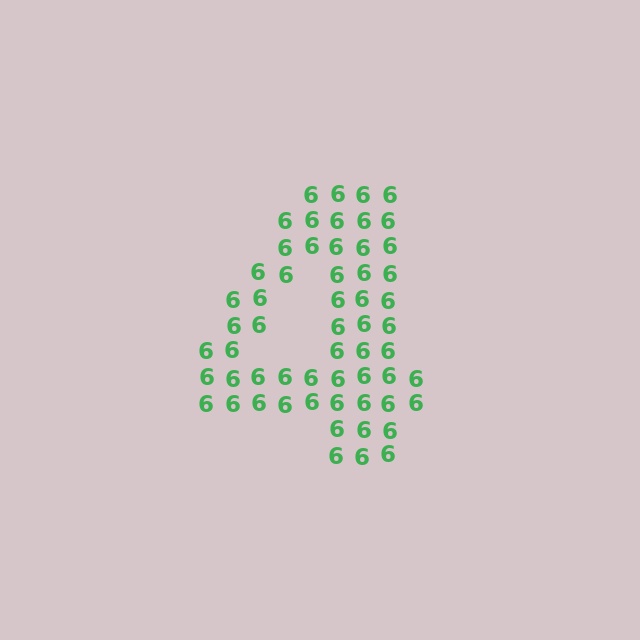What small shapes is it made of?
It is made of small digit 6's.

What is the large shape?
The large shape is the digit 4.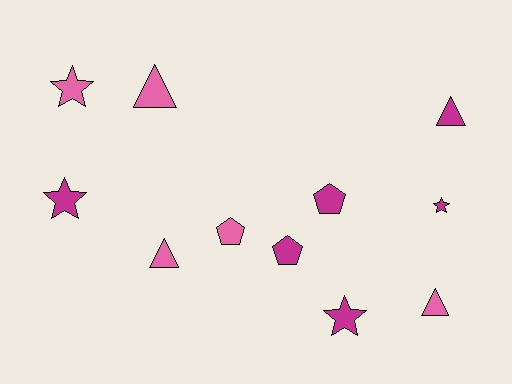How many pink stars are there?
There is 1 pink star.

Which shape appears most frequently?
Triangle, with 4 objects.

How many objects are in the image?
There are 11 objects.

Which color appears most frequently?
Magenta, with 6 objects.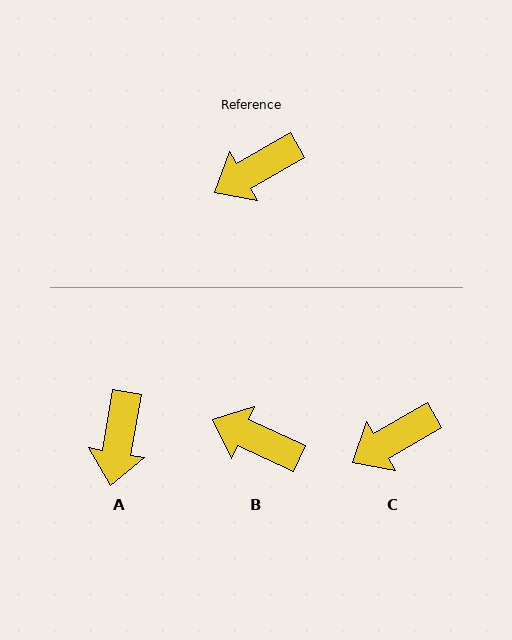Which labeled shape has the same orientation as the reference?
C.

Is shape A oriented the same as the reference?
No, it is off by about 50 degrees.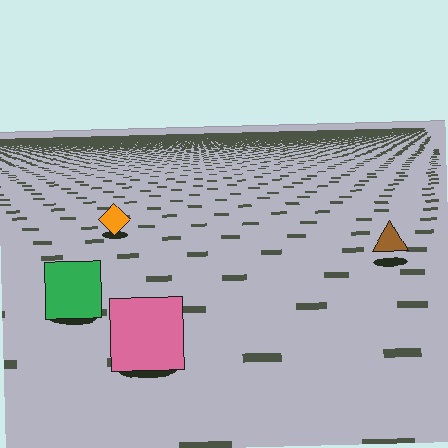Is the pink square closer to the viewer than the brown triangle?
Yes. The pink square is closer — you can tell from the texture gradient: the ground texture is coarser near it.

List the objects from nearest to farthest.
From nearest to farthest: the pink square, the green square, the brown triangle, the orange diamond.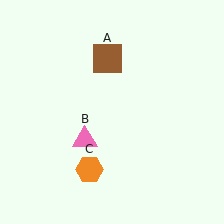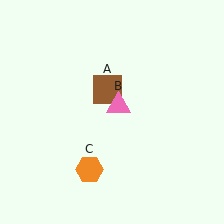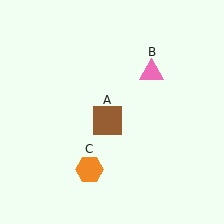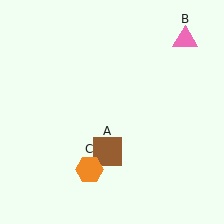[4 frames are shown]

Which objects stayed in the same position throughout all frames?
Orange hexagon (object C) remained stationary.